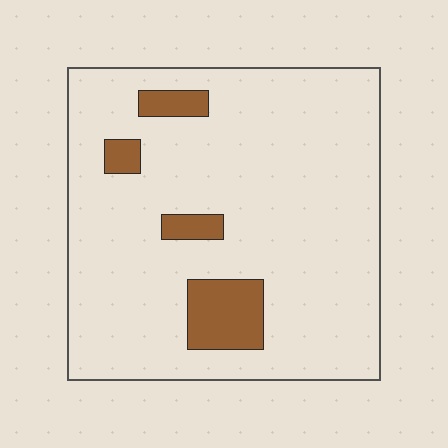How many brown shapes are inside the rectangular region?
4.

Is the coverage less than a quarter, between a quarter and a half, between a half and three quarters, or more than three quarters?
Less than a quarter.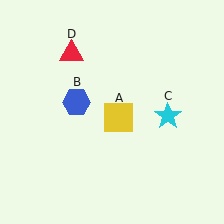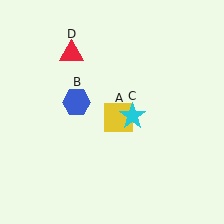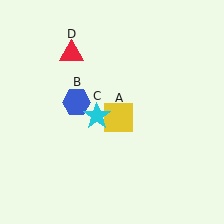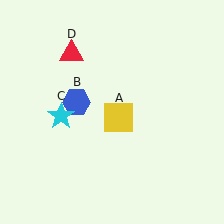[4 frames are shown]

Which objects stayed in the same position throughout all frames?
Yellow square (object A) and blue hexagon (object B) and red triangle (object D) remained stationary.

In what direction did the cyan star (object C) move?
The cyan star (object C) moved left.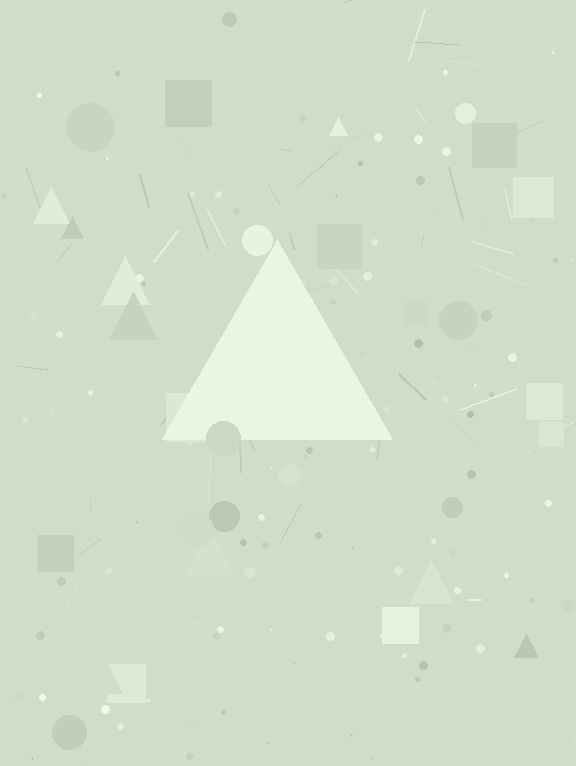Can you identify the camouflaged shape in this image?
The camouflaged shape is a triangle.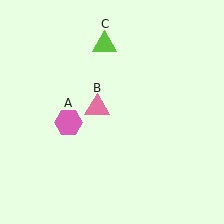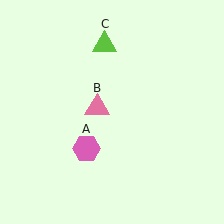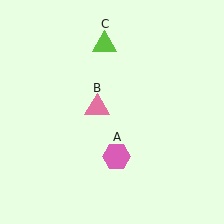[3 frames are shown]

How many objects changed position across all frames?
1 object changed position: pink hexagon (object A).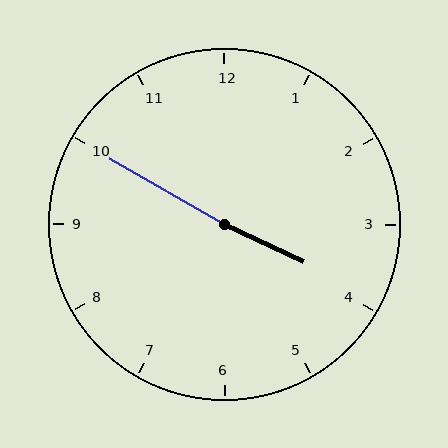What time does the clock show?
3:50.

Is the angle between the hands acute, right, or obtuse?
It is obtuse.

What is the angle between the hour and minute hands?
Approximately 175 degrees.